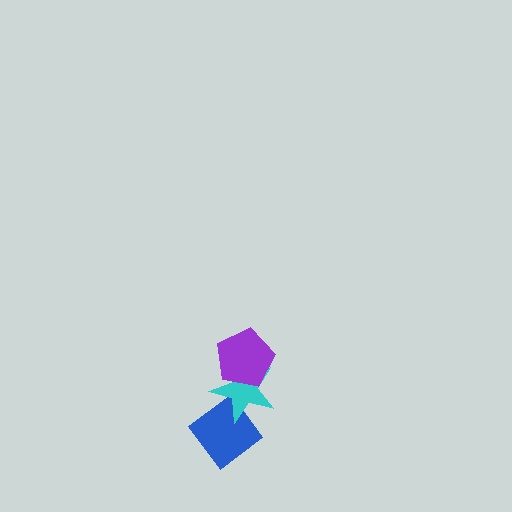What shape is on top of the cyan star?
The purple pentagon is on top of the cyan star.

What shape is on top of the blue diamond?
The cyan star is on top of the blue diamond.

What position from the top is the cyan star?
The cyan star is 2nd from the top.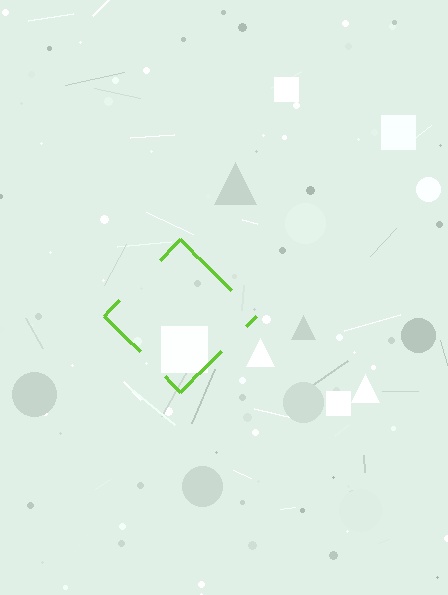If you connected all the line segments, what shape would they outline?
They would outline a diamond.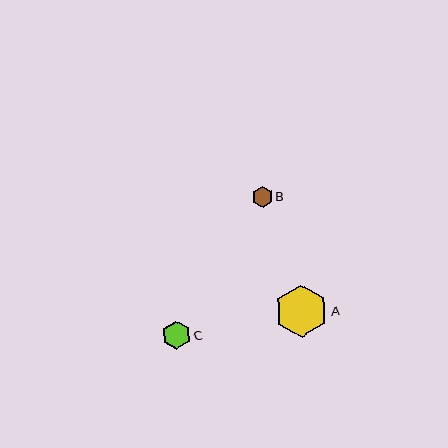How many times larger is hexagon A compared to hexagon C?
Hexagon A is approximately 1.9 times the size of hexagon C.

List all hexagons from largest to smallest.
From largest to smallest: A, C, B.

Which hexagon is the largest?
Hexagon A is the largest with a size of approximately 53 pixels.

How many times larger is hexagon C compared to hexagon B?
Hexagon C is approximately 1.4 times the size of hexagon B.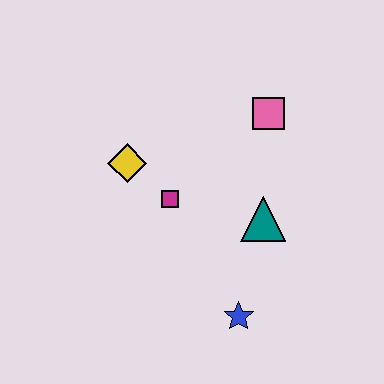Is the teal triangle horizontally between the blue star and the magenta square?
No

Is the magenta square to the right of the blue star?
No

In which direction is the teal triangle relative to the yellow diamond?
The teal triangle is to the right of the yellow diamond.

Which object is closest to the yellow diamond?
The magenta square is closest to the yellow diamond.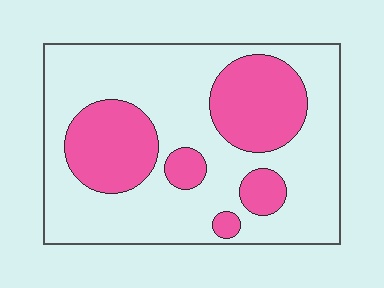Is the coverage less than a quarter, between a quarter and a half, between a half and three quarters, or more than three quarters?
Between a quarter and a half.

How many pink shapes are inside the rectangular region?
5.